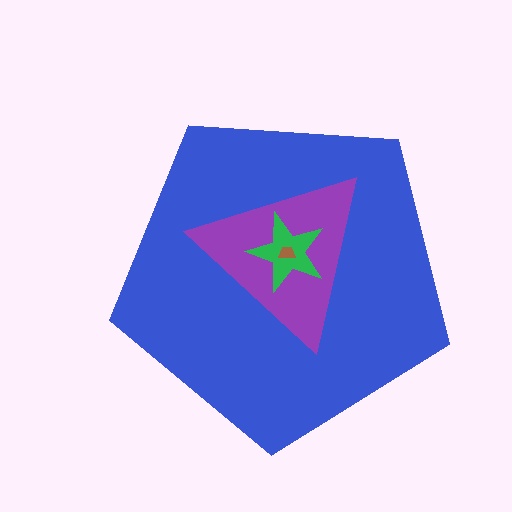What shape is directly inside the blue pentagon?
The purple triangle.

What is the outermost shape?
The blue pentagon.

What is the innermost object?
The brown trapezoid.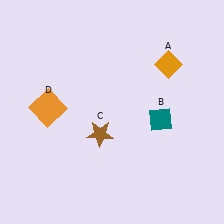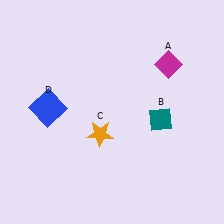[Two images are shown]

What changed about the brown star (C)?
In Image 1, C is brown. In Image 2, it changed to orange.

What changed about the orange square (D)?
In Image 1, D is orange. In Image 2, it changed to blue.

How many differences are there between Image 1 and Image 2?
There are 3 differences between the two images.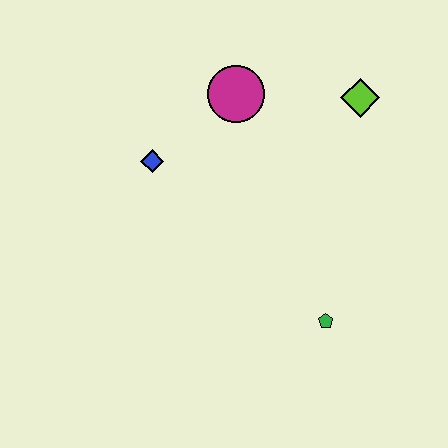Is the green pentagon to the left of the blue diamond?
No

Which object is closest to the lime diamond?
The magenta circle is closest to the lime diamond.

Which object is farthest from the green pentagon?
The magenta circle is farthest from the green pentagon.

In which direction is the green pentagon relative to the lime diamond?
The green pentagon is below the lime diamond.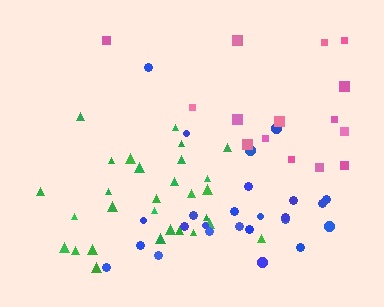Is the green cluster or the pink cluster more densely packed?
Green.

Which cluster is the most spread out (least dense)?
Pink.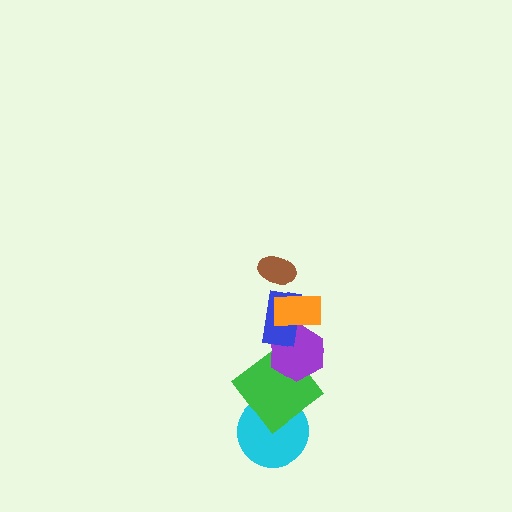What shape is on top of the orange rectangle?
The brown ellipse is on top of the orange rectangle.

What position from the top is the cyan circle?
The cyan circle is 6th from the top.